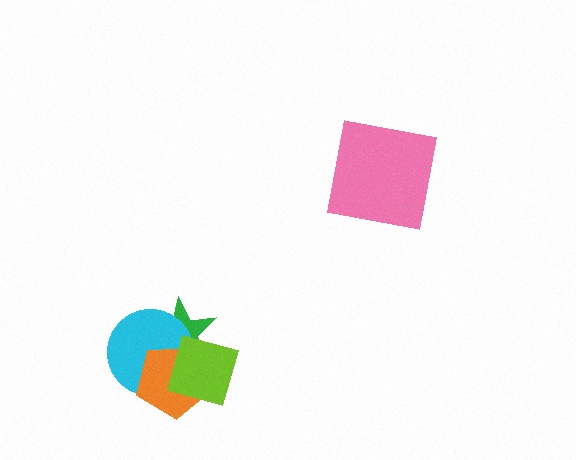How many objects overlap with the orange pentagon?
3 objects overlap with the orange pentagon.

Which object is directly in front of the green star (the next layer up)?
The cyan circle is directly in front of the green star.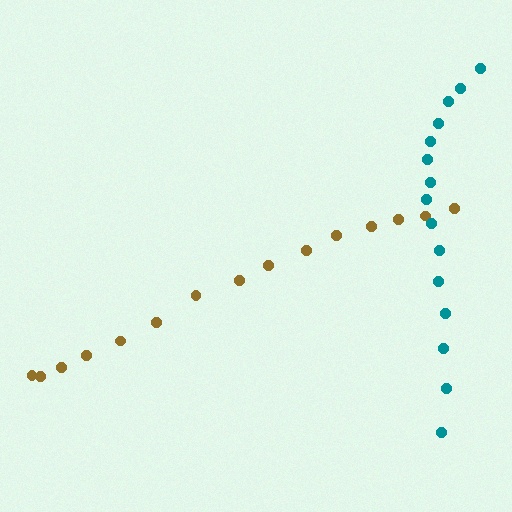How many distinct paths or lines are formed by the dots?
There are 2 distinct paths.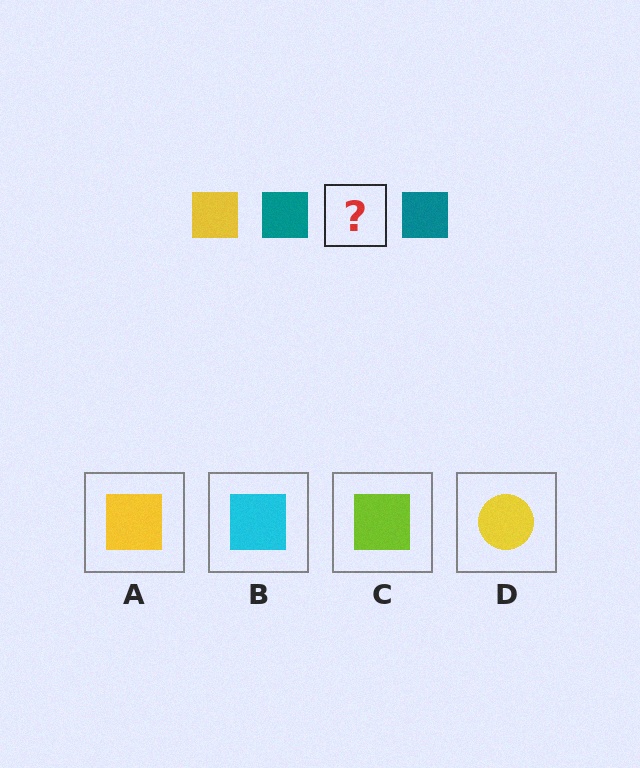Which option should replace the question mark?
Option A.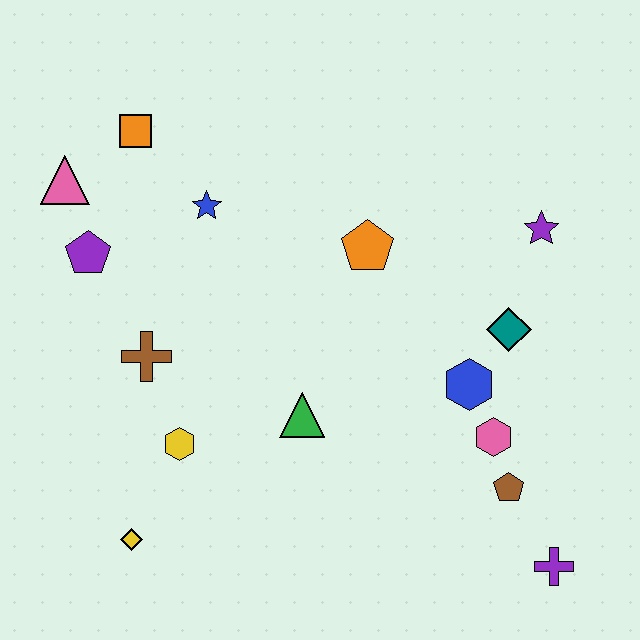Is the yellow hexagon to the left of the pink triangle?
No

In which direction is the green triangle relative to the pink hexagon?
The green triangle is to the left of the pink hexagon.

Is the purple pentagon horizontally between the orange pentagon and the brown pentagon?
No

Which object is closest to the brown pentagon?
The pink hexagon is closest to the brown pentagon.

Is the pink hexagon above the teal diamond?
No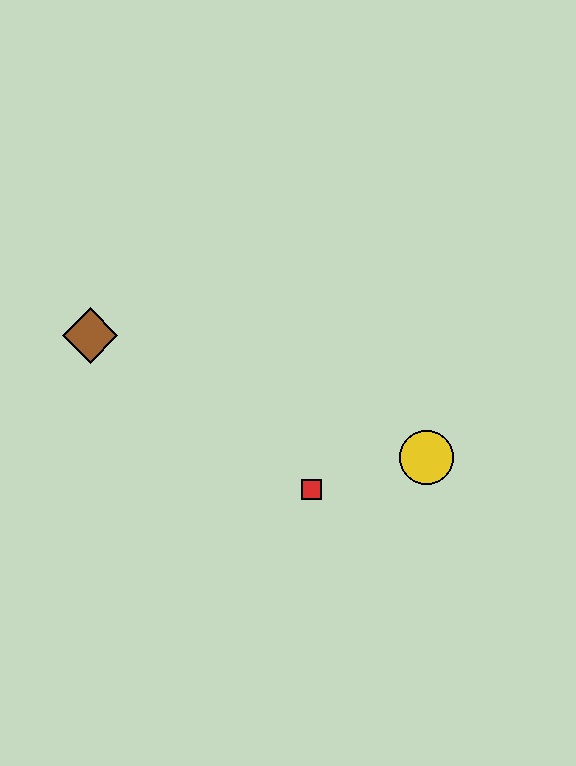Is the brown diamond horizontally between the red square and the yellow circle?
No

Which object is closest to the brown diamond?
The red square is closest to the brown diamond.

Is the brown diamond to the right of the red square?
No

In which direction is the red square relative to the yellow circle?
The red square is to the left of the yellow circle.